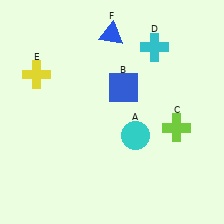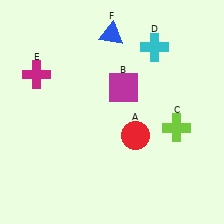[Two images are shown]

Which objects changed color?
A changed from cyan to red. B changed from blue to magenta. E changed from yellow to magenta.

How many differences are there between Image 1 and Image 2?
There are 3 differences between the two images.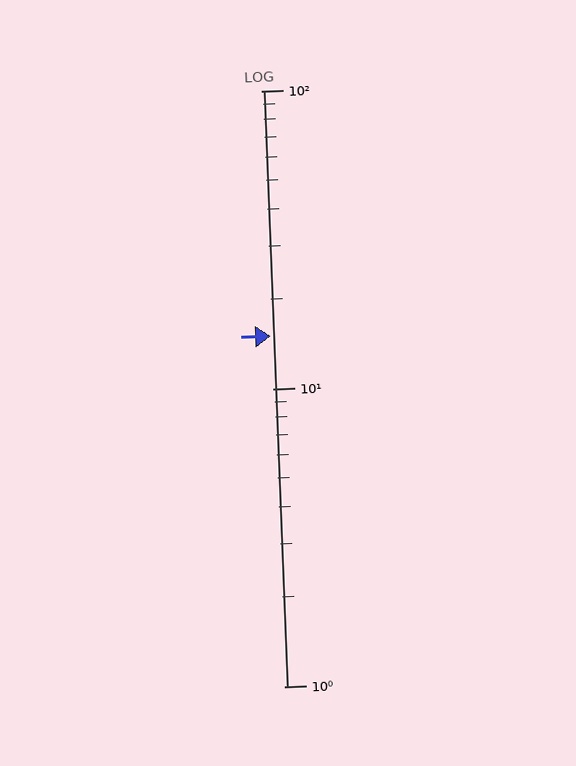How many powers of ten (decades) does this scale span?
The scale spans 2 decades, from 1 to 100.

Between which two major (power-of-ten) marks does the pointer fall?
The pointer is between 10 and 100.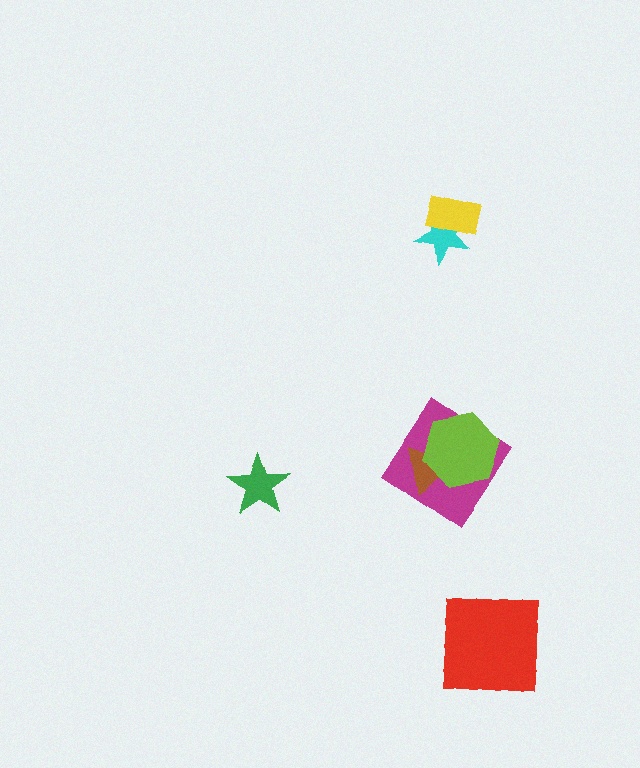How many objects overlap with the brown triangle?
2 objects overlap with the brown triangle.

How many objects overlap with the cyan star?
1 object overlaps with the cyan star.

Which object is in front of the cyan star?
The yellow rectangle is in front of the cyan star.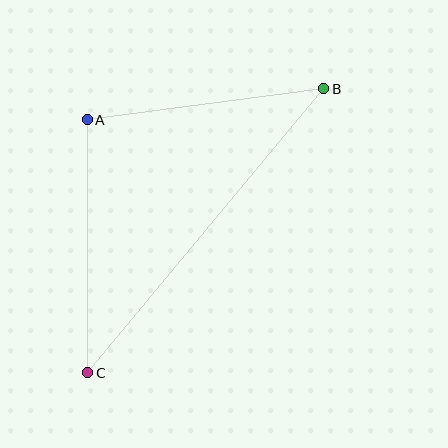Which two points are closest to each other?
Points A and B are closest to each other.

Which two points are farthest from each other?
Points B and C are farthest from each other.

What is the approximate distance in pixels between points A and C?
The distance between A and C is approximately 253 pixels.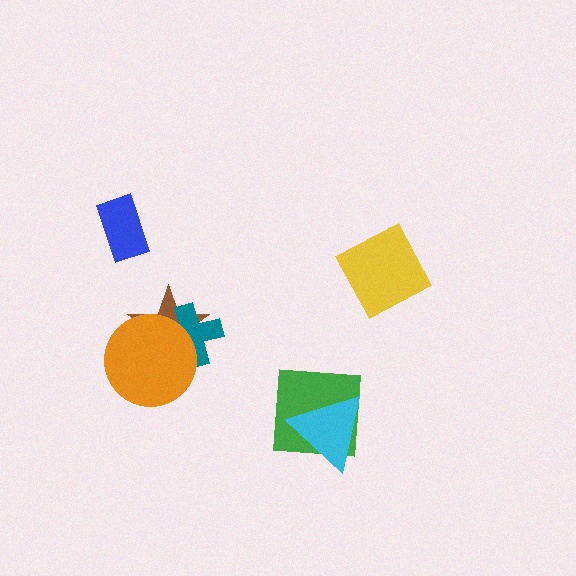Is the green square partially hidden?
Yes, it is partially covered by another shape.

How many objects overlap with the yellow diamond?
0 objects overlap with the yellow diamond.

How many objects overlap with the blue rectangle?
0 objects overlap with the blue rectangle.